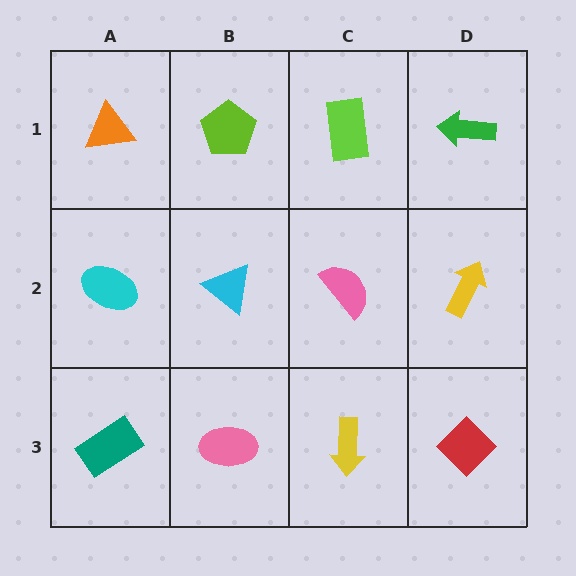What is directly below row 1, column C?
A pink semicircle.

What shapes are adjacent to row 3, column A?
A cyan ellipse (row 2, column A), a pink ellipse (row 3, column B).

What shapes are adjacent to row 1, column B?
A cyan triangle (row 2, column B), an orange triangle (row 1, column A), a lime rectangle (row 1, column C).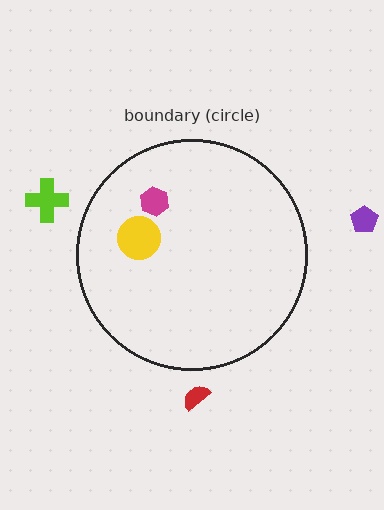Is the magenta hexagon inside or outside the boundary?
Inside.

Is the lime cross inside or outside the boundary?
Outside.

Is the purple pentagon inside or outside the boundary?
Outside.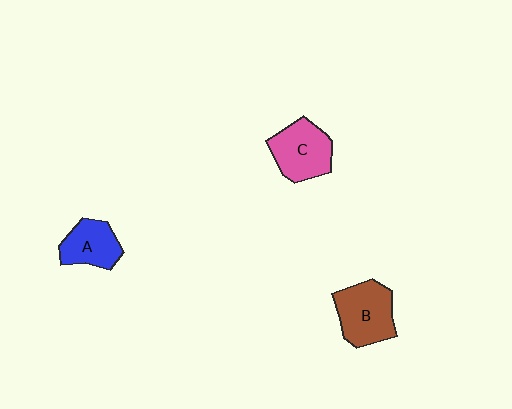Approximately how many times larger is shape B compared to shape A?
Approximately 1.4 times.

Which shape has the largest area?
Shape B (brown).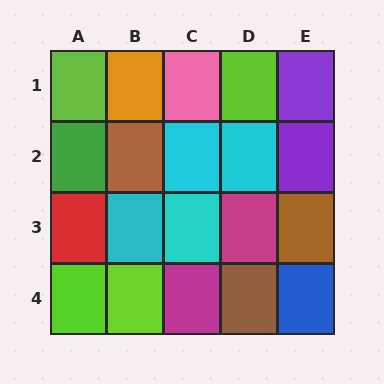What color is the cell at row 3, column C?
Cyan.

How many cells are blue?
1 cell is blue.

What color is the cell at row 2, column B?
Brown.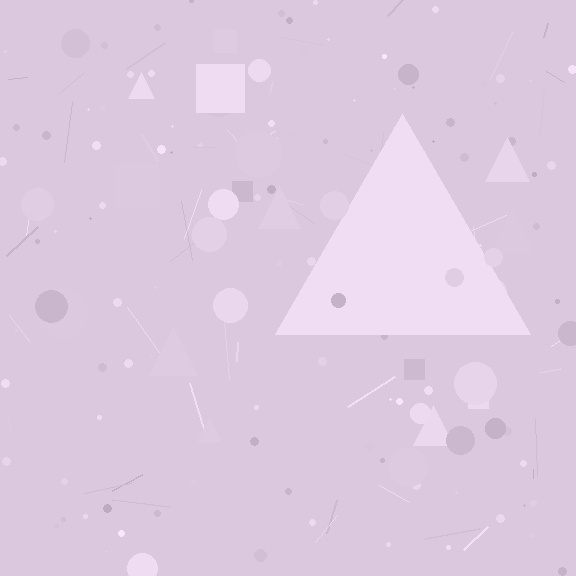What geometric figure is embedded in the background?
A triangle is embedded in the background.